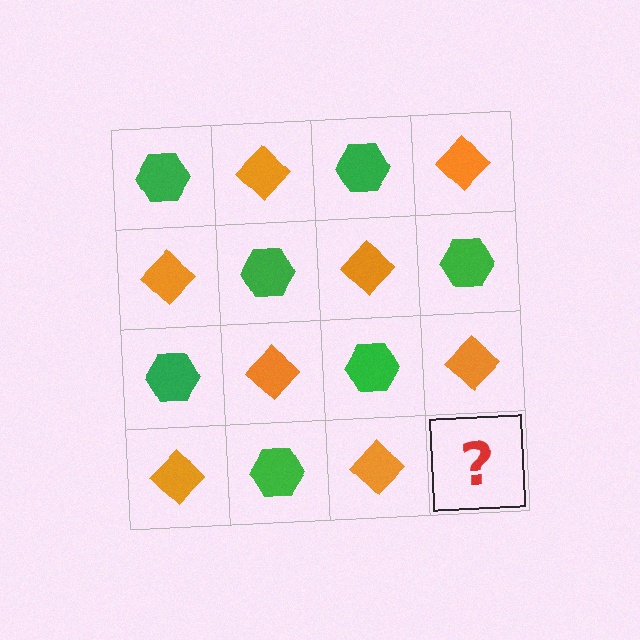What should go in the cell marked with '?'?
The missing cell should contain a green hexagon.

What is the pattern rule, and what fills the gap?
The rule is that it alternates green hexagon and orange diamond in a checkerboard pattern. The gap should be filled with a green hexagon.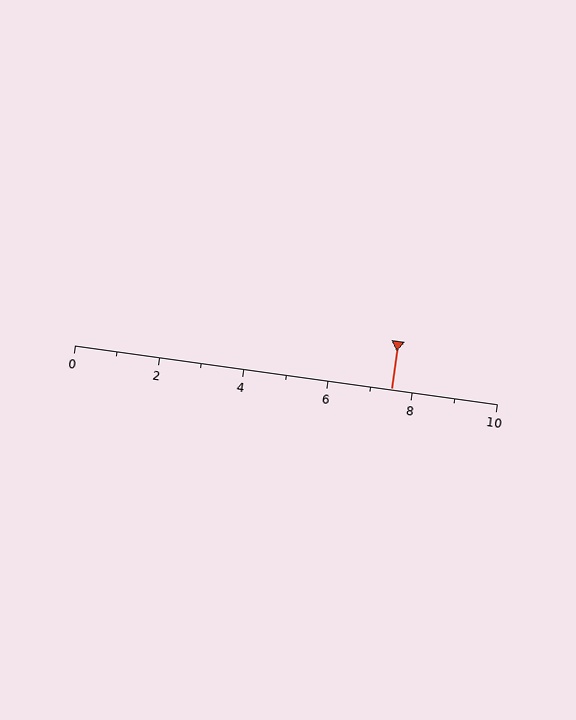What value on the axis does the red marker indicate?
The marker indicates approximately 7.5.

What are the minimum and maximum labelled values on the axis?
The axis runs from 0 to 10.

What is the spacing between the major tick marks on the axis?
The major ticks are spaced 2 apart.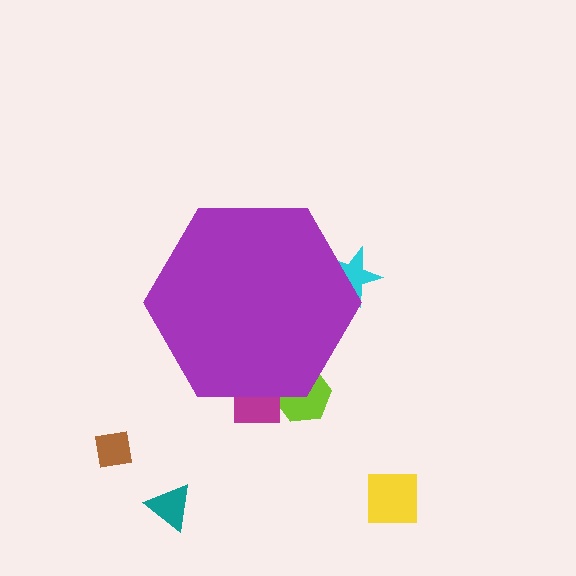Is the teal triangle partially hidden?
No, the teal triangle is fully visible.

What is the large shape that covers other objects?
A purple hexagon.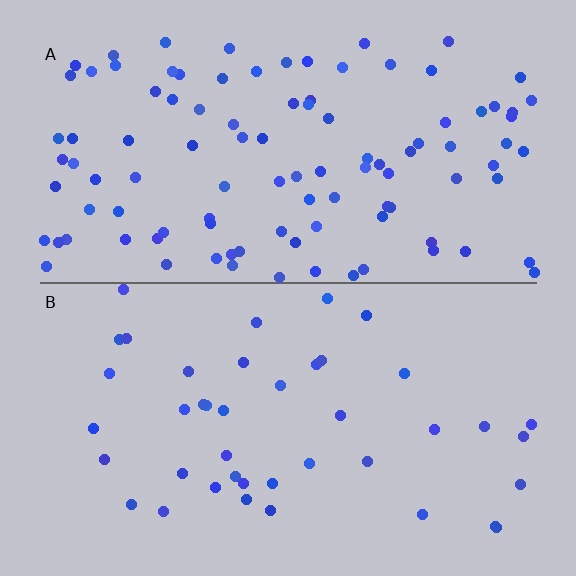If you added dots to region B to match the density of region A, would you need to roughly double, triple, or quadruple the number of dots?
Approximately double.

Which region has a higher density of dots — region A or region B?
A (the top).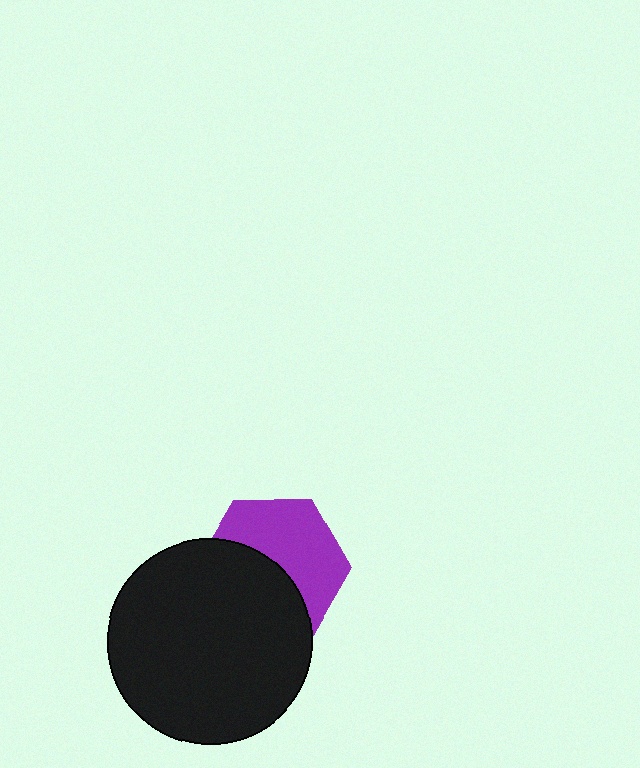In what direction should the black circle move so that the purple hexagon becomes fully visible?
The black circle should move down. That is the shortest direction to clear the overlap and leave the purple hexagon fully visible.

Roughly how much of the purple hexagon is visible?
About half of it is visible (roughly 52%).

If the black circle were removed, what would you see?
You would see the complete purple hexagon.